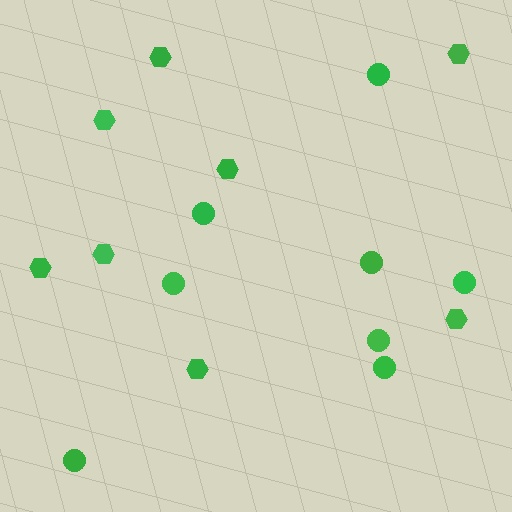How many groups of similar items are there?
There are 2 groups: one group of circles (8) and one group of hexagons (8).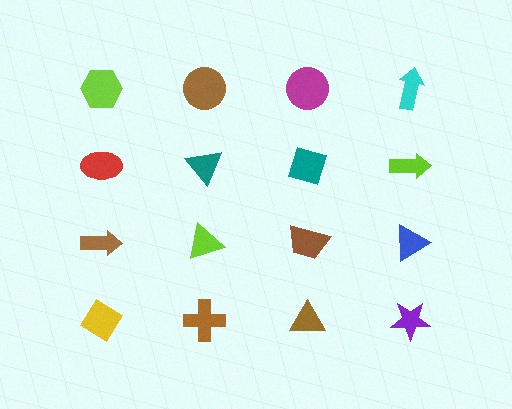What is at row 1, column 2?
A brown circle.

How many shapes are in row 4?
4 shapes.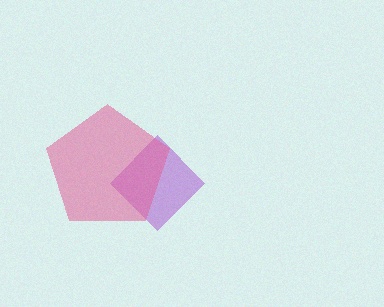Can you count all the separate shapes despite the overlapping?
Yes, there are 2 separate shapes.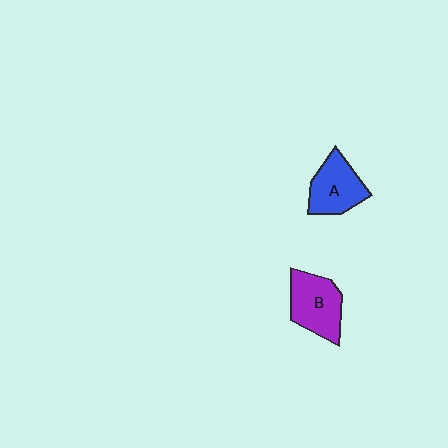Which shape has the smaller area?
Shape A (blue).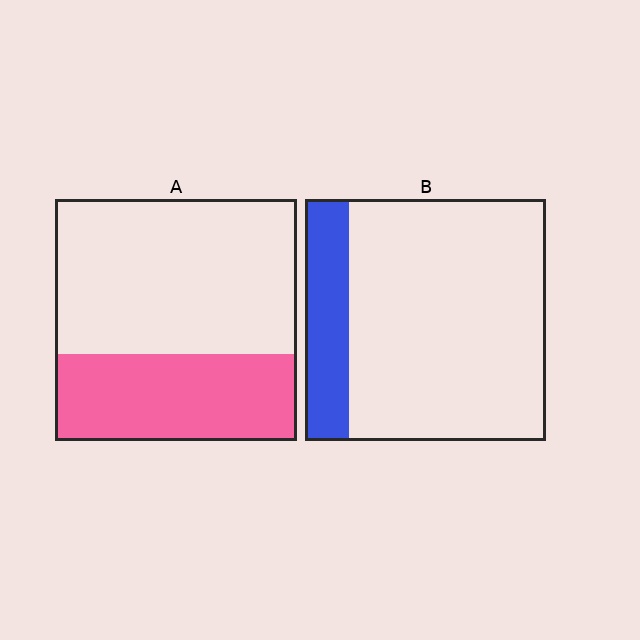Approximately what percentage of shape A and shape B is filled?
A is approximately 35% and B is approximately 20%.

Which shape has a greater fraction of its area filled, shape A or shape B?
Shape A.